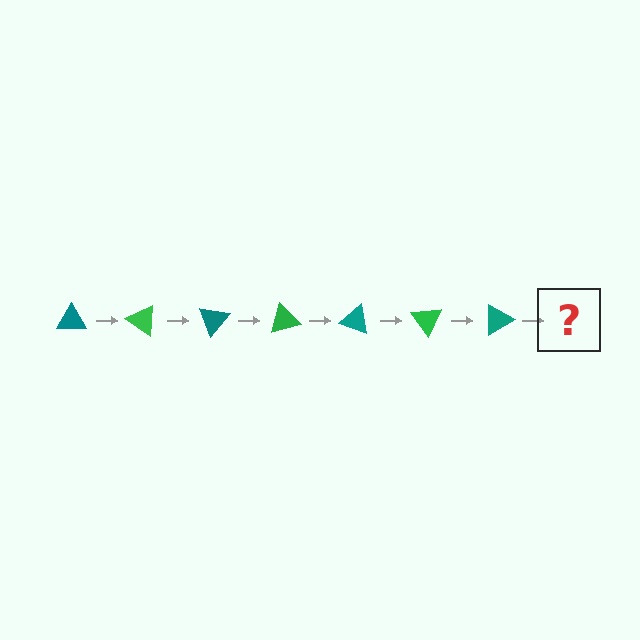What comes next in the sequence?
The next element should be a green triangle, rotated 245 degrees from the start.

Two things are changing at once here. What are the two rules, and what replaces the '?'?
The two rules are that it rotates 35 degrees each step and the color cycles through teal and green. The '?' should be a green triangle, rotated 245 degrees from the start.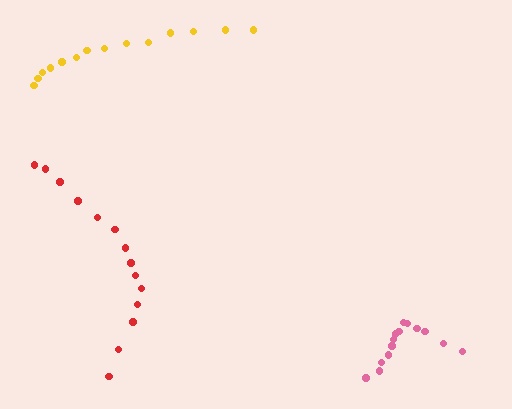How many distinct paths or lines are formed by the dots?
There are 3 distinct paths.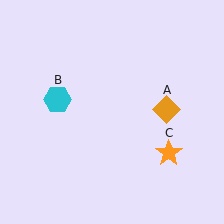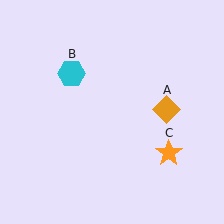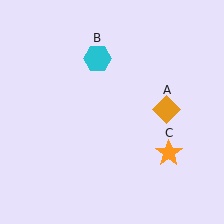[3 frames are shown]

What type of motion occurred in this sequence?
The cyan hexagon (object B) rotated clockwise around the center of the scene.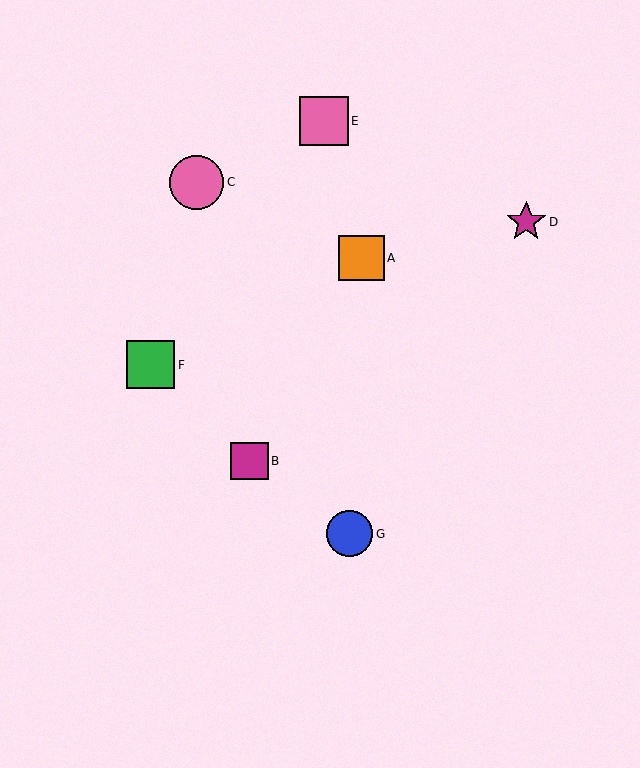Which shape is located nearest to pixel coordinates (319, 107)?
The pink square (labeled E) at (324, 121) is nearest to that location.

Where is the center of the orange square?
The center of the orange square is at (361, 258).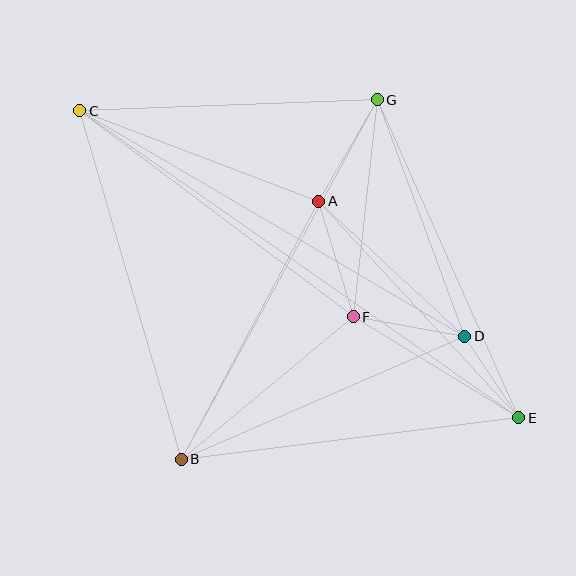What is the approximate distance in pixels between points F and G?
The distance between F and G is approximately 218 pixels.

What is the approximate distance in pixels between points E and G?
The distance between E and G is approximately 348 pixels.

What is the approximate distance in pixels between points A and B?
The distance between A and B is approximately 292 pixels.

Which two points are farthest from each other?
Points C and E are farthest from each other.